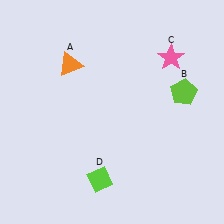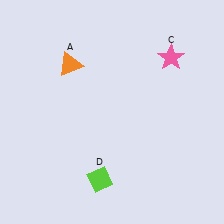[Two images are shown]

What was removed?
The lime pentagon (B) was removed in Image 2.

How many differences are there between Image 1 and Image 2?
There is 1 difference between the two images.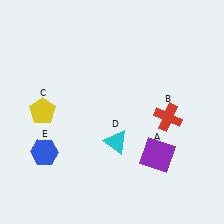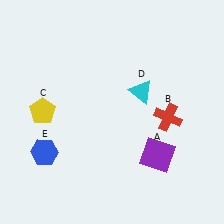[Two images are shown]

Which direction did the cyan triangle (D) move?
The cyan triangle (D) moved up.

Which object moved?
The cyan triangle (D) moved up.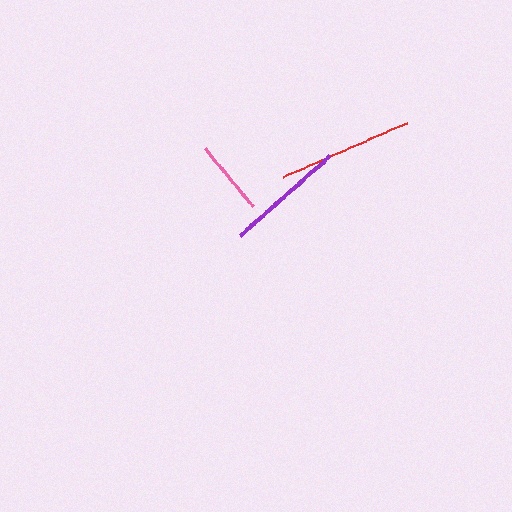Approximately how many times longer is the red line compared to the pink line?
The red line is approximately 1.8 times the length of the pink line.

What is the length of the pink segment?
The pink segment is approximately 75 pixels long.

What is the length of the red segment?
The red segment is approximately 135 pixels long.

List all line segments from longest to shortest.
From longest to shortest: red, purple, pink.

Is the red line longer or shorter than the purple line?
The red line is longer than the purple line.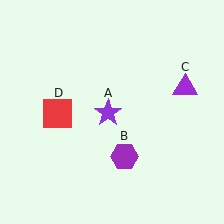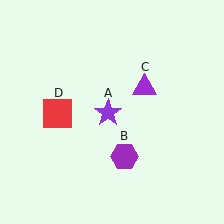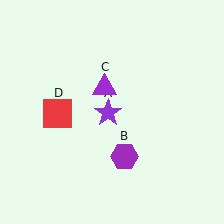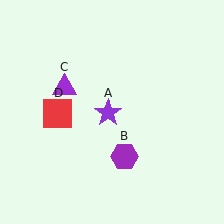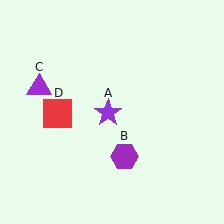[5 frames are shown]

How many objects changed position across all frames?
1 object changed position: purple triangle (object C).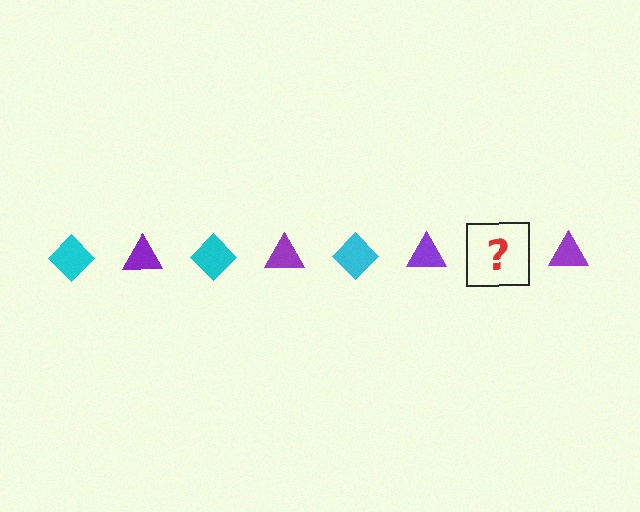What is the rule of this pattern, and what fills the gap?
The rule is that the pattern alternates between cyan diamond and purple triangle. The gap should be filled with a cyan diamond.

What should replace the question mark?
The question mark should be replaced with a cyan diamond.